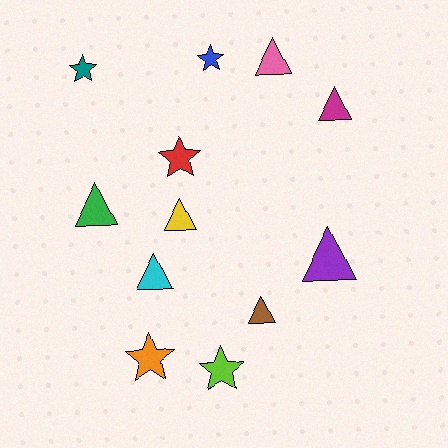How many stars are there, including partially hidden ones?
There are 5 stars.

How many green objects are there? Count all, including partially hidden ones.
There is 1 green object.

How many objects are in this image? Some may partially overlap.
There are 12 objects.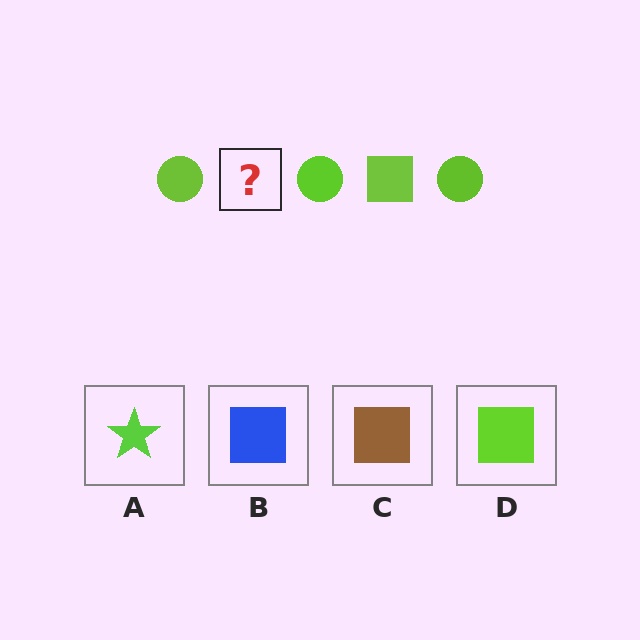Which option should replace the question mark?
Option D.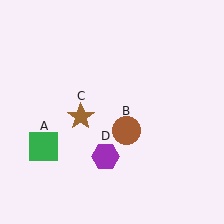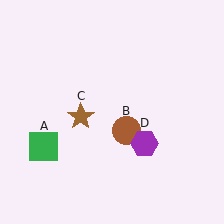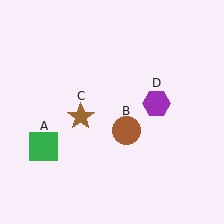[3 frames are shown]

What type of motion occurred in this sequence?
The purple hexagon (object D) rotated counterclockwise around the center of the scene.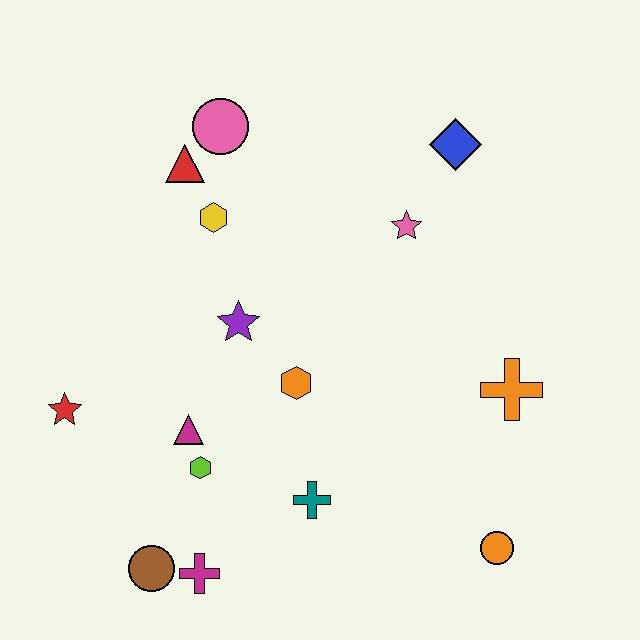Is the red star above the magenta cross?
Yes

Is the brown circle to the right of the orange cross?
No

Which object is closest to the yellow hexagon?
The red triangle is closest to the yellow hexagon.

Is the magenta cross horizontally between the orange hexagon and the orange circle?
No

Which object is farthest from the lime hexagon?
The blue diamond is farthest from the lime hexagon.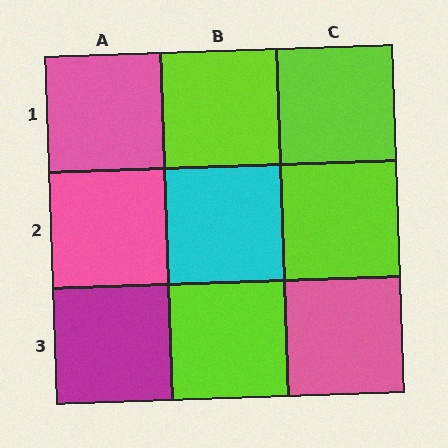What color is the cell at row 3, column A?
Magenta.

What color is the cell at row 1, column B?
Lime.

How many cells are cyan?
1 cell is cyan.